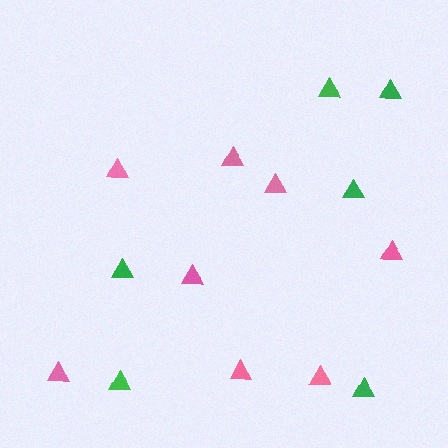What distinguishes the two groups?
There are 2 groups: one group of green triangles (6) and one group of pink triangles (8).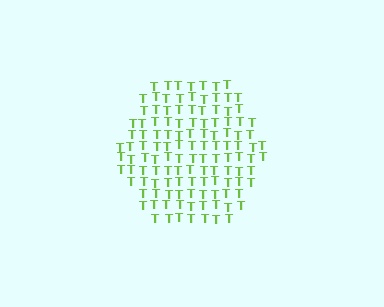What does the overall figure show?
The overall figure shows a hexagon.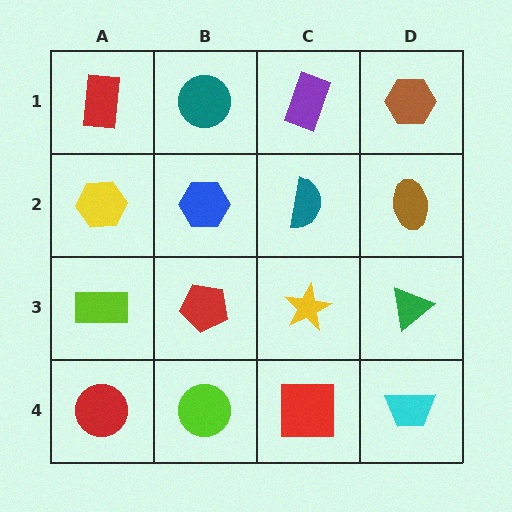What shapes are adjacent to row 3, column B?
A blue hexagon (row 2, column B), a lime circle (row 4, column B), a lime rectangle (row 3, column A), a yellow star (row 3, column C).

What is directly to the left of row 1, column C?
A teal circle.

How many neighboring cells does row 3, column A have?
3.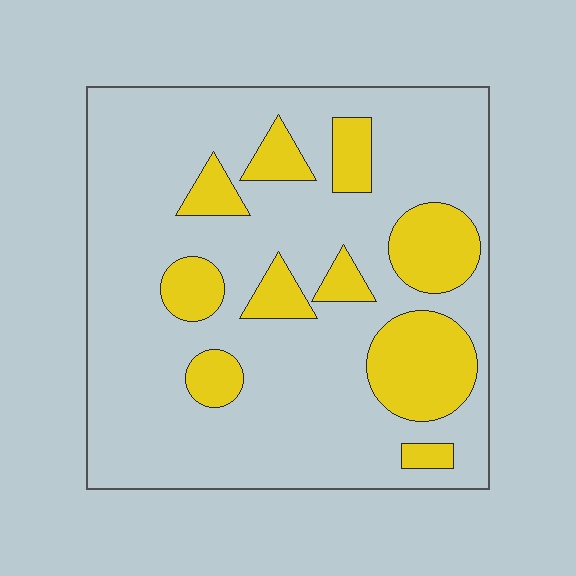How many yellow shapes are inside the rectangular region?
10.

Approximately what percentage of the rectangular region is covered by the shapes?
Approximately 25%.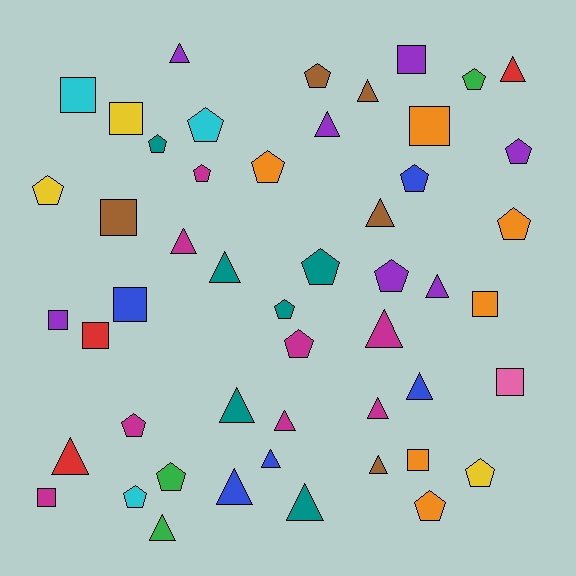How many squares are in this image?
There are 12 squares.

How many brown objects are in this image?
There are 5 brown objects.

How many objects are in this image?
There are 50 objects.